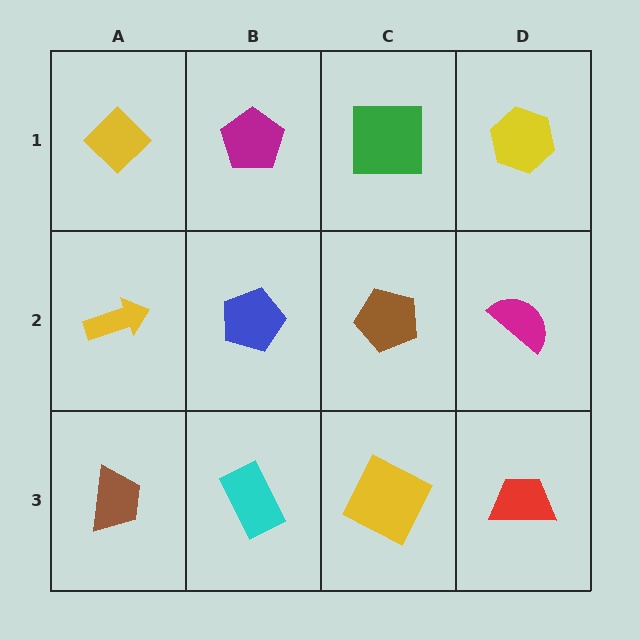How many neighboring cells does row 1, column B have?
3.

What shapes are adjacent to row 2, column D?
A yellow hexagon (row 1, column D), a red trapezoid (row 3, column D), a brown pentagon (row 2, column C).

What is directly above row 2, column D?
A yellow hexagon.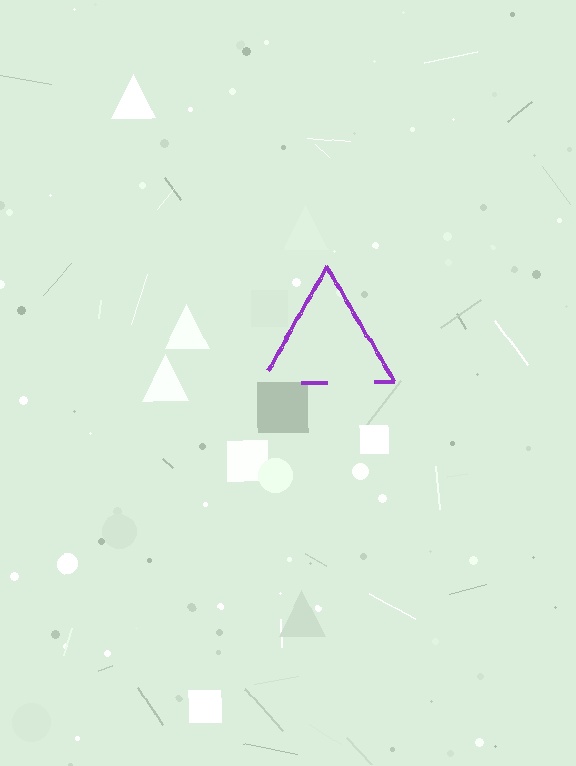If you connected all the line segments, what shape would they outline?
They would outline a triangle.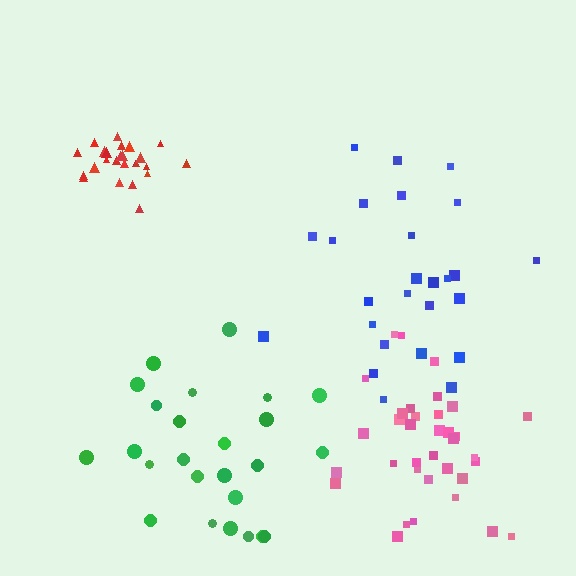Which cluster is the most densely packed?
Red.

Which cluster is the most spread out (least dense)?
Blue.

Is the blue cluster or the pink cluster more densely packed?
Pink.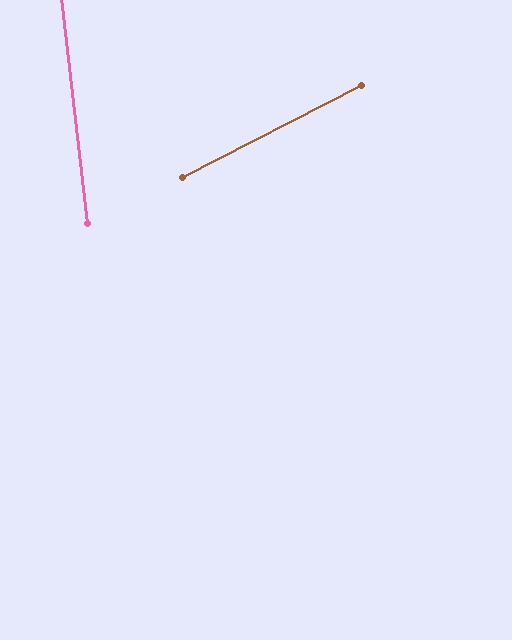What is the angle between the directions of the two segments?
Approximately 69 degrees.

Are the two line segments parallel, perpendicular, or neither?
Neither parallel nor perpendicular — they differ by about 69°.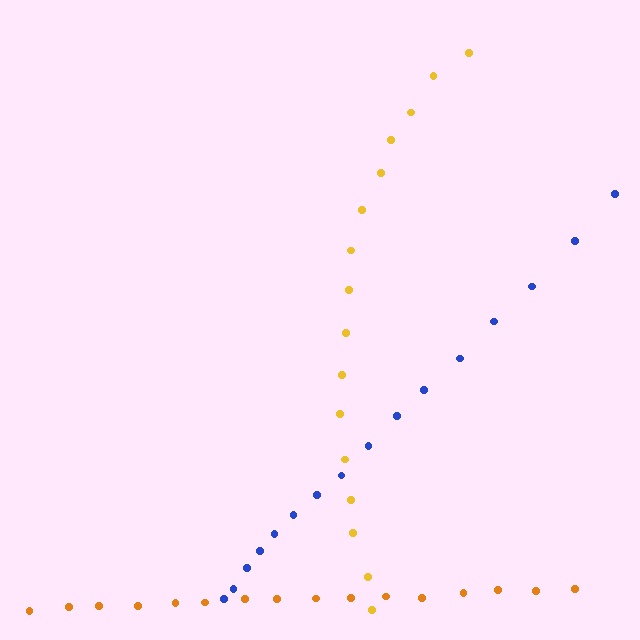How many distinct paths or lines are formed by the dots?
There are 3 distinct paths.